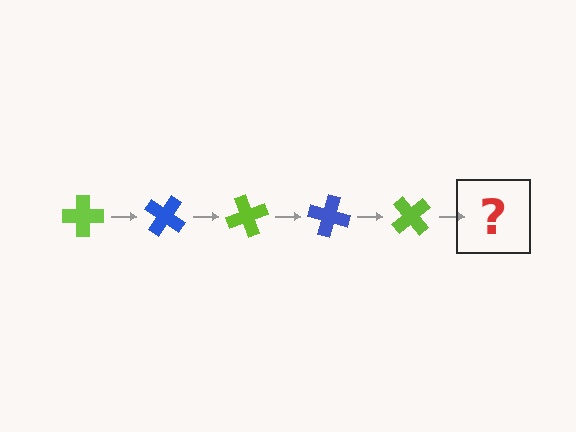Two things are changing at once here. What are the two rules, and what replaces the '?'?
The two rules are that it rotates 35 degrees each step and the color cycles through lime and blue. The '?' should be a blue cross, rotated 175 degrees from the start.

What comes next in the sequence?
The next element should be a blue cross, rotated 175 degrees from the start.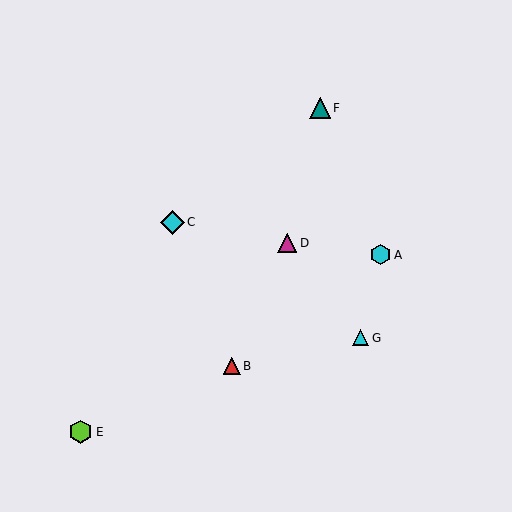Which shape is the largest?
The cyan diamond (labeled C) is the largest.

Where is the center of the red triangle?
The center of the red triangle is at (232, 366).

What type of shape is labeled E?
Shape E is a lime hexagon.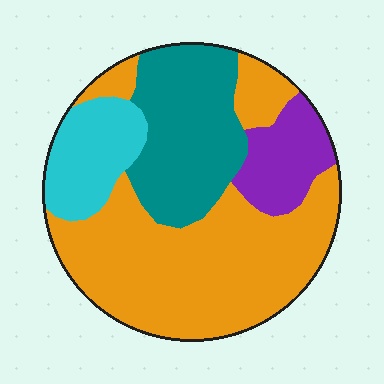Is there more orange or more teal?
Orange.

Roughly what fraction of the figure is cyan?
Cyan covers 13% of the figure.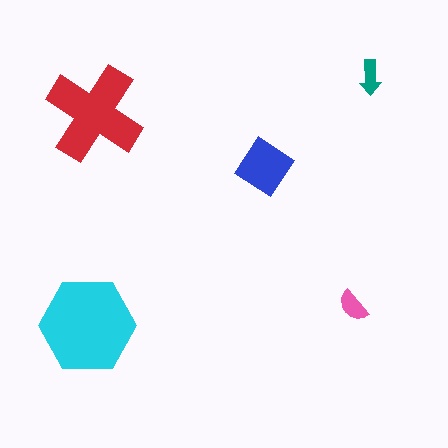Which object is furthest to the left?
The cyan hexagon is leftmost.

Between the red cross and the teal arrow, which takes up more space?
The red cross.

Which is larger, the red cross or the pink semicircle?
The red cross.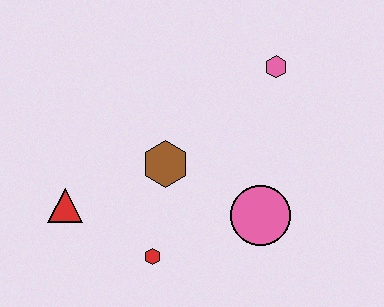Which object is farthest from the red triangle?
The pink hexagon is farthest from the red triangle.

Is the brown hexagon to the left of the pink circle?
Yes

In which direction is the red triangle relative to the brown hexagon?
The red triangle is to the left of the brown hexagon.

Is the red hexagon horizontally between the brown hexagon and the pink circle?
No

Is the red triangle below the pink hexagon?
Yes